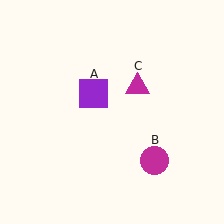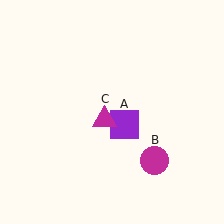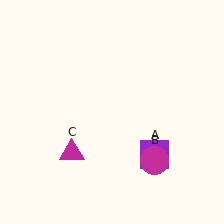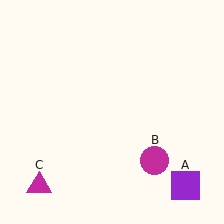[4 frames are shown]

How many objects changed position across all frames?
2 objects changed position: purple square (object A), magenta triangle (object C).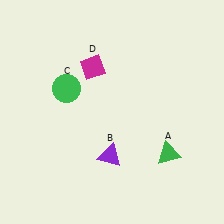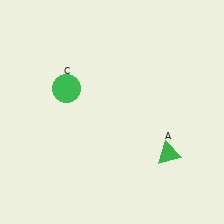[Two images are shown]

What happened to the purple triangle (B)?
The purple triangle (B) was removed in Image 2. It was in the bottom-left area of Image 1.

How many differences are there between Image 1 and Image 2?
There are 2 differences between the two images.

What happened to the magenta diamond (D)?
The magenta diamond (D) was removed in Image 2. It was in the top-left area of Image 1.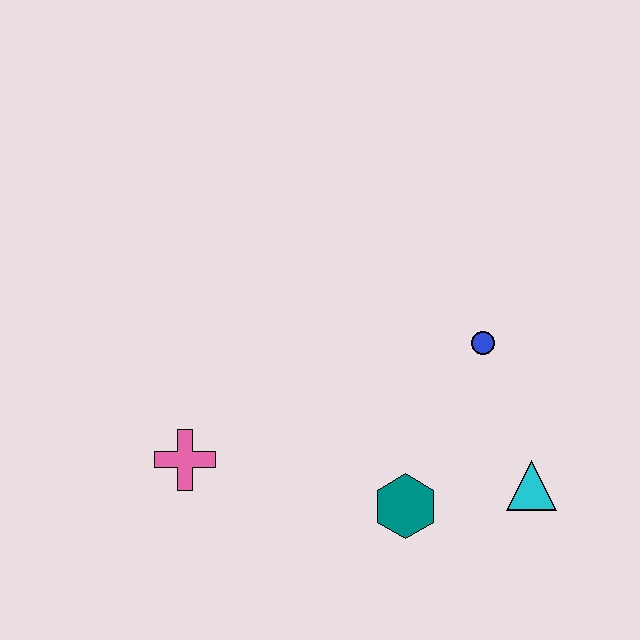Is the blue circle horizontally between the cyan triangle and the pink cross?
Yes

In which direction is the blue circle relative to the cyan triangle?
The blue circle is above the cyan triangle.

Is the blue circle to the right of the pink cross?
Yes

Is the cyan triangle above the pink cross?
No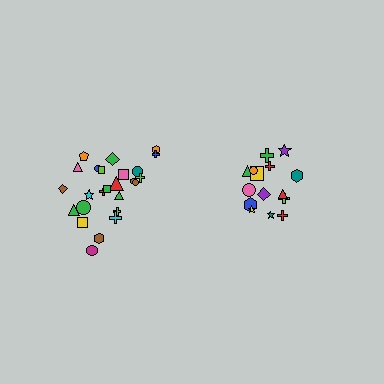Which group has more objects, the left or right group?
The left group.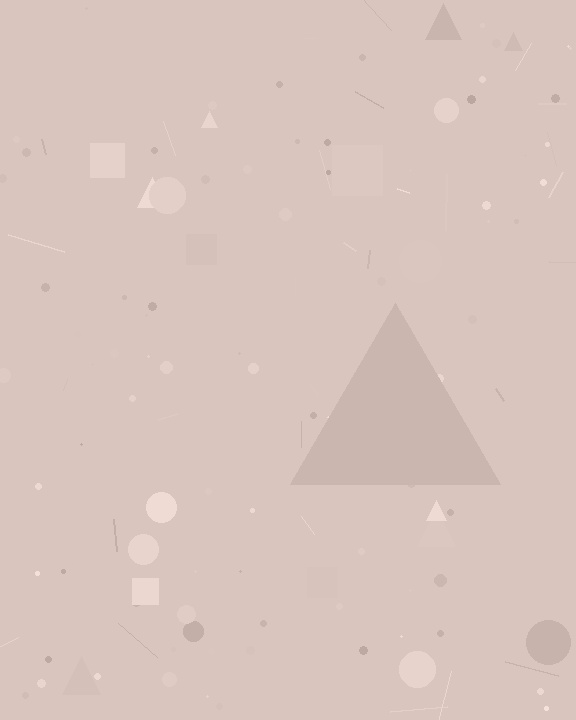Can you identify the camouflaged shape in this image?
The camouflaged shape is a triangle.